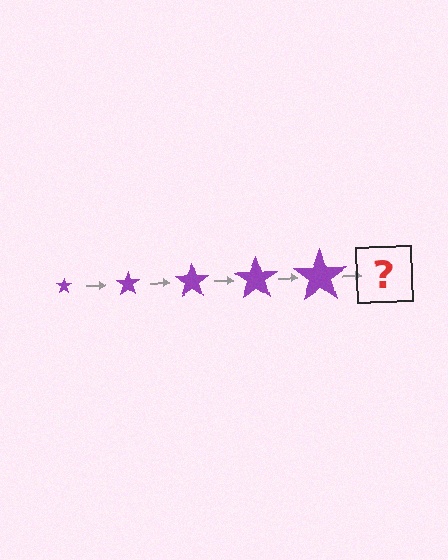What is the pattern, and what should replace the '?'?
The pattern is that the star gets progressively larger each step. The '?' should be a purple star, larger than the previous one.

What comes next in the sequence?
The next element should be a purple star, larger than the previous one.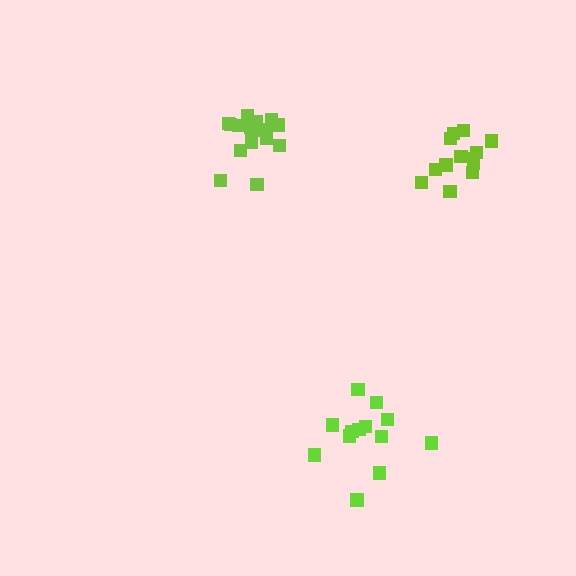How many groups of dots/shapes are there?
There are 3 groups.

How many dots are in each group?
Group 1: 14 dots, Group 2: 18 dots, Group 3: 13 dots (45 total).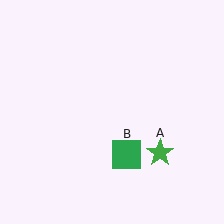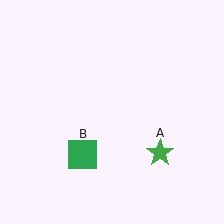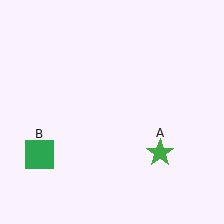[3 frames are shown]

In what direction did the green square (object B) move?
The green square (object B) moved left.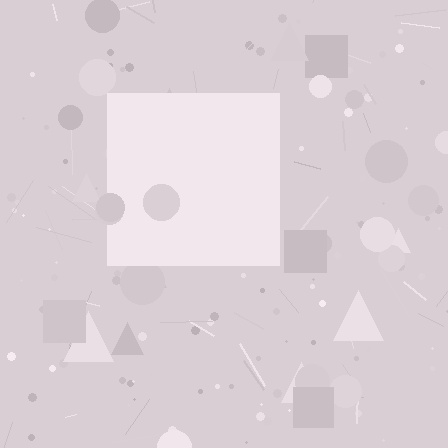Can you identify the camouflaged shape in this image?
The camouflaged shape is a square.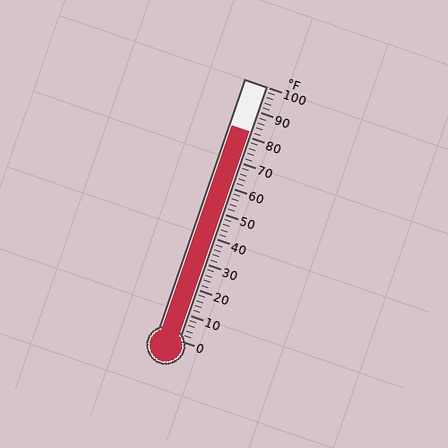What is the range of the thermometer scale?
The thermometer scale ranges from 0°F to 100°F.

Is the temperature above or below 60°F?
The temperature is above 60°F.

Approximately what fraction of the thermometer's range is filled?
The thermometer is filled to approximately 80% of its range.